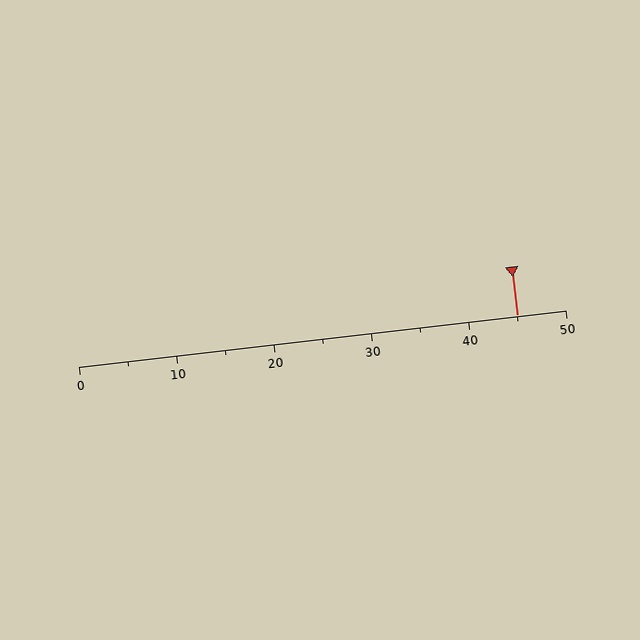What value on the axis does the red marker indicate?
The marker indicates approximately 45.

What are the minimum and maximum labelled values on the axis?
The axis runs from 0 to 50.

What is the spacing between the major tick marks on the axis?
The major ticks are spaced 10 apart.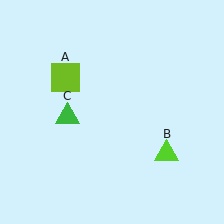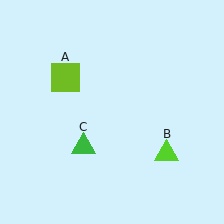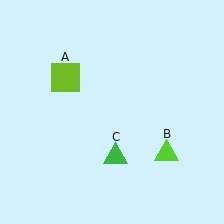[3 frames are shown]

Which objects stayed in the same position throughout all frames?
Lime square (object A) and lime triangle (object B) remained stationary.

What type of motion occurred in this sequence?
The green triangle (object C) rotated counterclockwise around the center of the scene.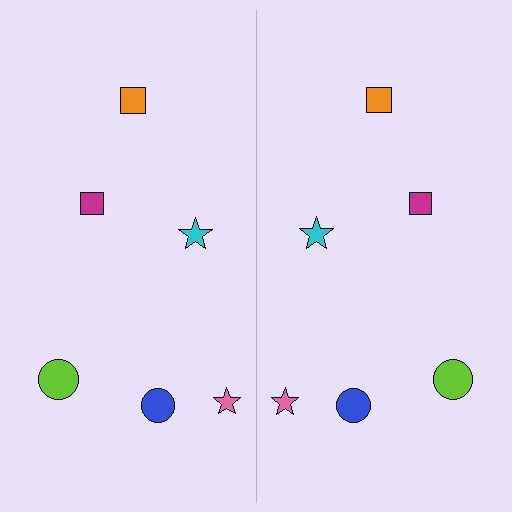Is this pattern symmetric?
Yes, this pattern has bilateral (reflection) symmetry.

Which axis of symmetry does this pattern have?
The pattern has a vertical axis of symmetry running through the center of the image.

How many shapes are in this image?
There are 12 shapes in this image.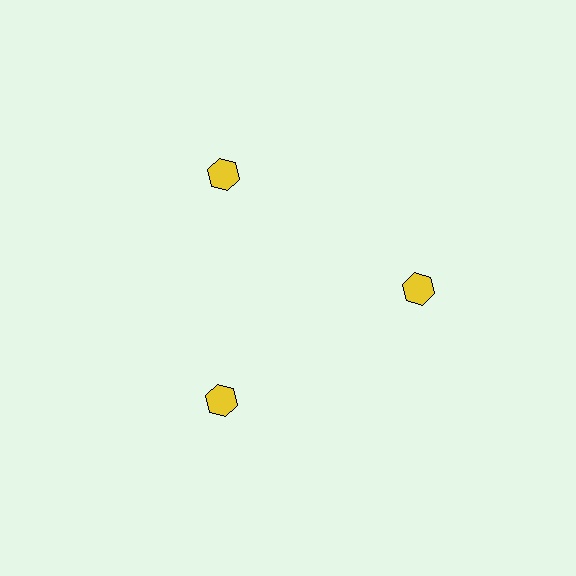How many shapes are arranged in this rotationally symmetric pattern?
There are 3 shapes, arranged in 3 groups of 1.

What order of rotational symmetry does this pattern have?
This pattern has 3-fold rotational symmetry.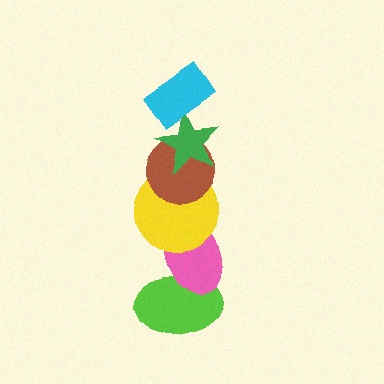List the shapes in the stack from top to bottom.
From top to bottom: the cyan rectangle, the green star, the brown circle, the yellow circle, the pink ellipse, the lime ellipse.